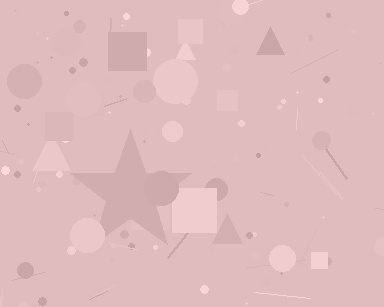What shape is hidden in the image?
A star is hidden in the image.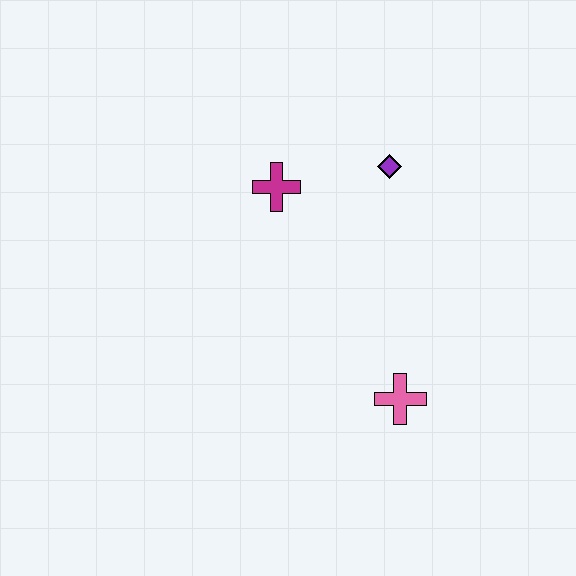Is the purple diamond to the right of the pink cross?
No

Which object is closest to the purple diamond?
The magenta cross is closest to the purple diamond.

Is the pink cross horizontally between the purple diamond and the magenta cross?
No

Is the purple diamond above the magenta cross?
Yes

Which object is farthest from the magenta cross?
The pink cross is farthest from the magenta cross.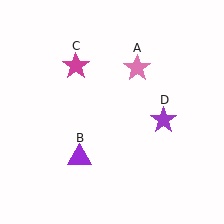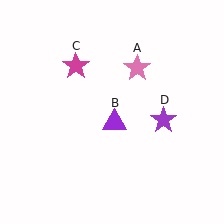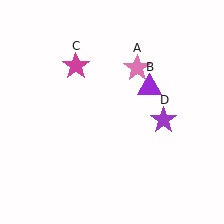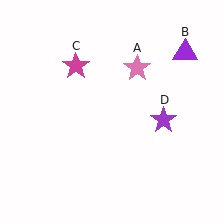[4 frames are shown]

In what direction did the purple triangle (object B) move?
The purple triangle (object B) moved up and to the right.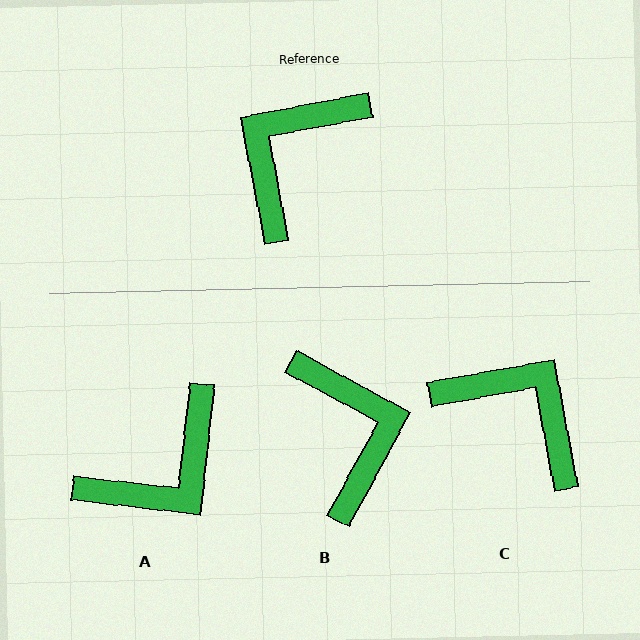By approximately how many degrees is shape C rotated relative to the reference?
Approximately 90 degrees clockwise.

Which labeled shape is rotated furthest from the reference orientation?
A, about 163 degrees away.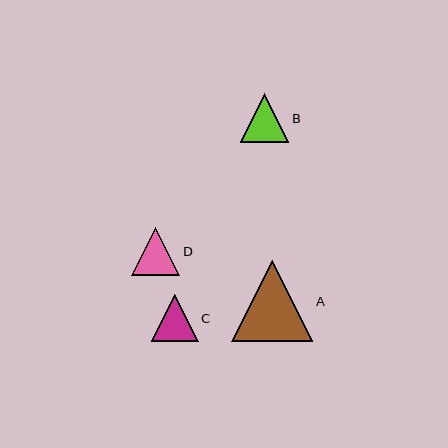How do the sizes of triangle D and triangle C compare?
Triangle D and triangle C are approximately the same size.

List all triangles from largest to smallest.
From largest to smallest: A, B, D, C.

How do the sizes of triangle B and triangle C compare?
Triangle B and triangle C are approximately the same size.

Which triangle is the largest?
Triangle A is the largest with a size of approximately 81 pixels.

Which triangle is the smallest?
Triangle C is the smallest with a size of approximately 47 pixels.